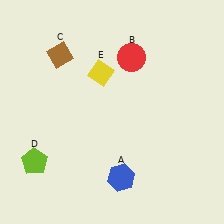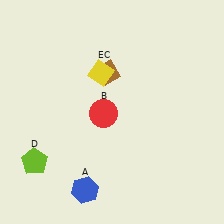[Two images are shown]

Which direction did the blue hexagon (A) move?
The blue hexagon (A) moved left.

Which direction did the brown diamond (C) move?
The brown diamond (C) moved right.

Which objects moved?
The objects that moved are: the blue hexagon (A), the red circle (B), the brown diamond (C).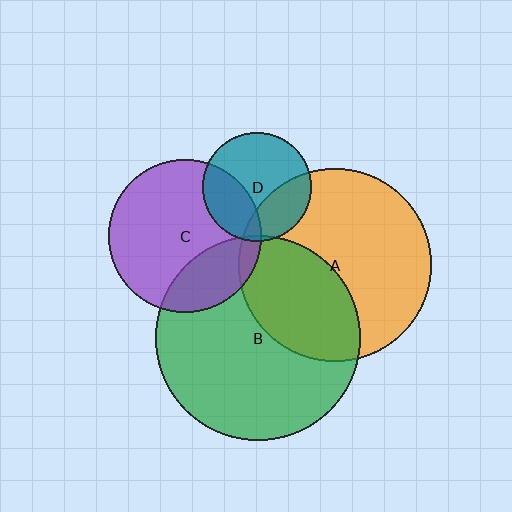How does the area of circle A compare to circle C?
Approximately 1.6 times.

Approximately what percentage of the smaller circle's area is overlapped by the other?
Approximately 40%.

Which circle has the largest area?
Circle B (green).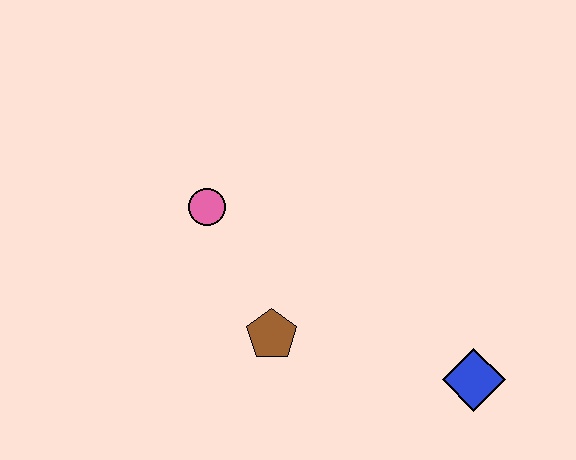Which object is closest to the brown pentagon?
The pink circle is closest to the brown pentagon.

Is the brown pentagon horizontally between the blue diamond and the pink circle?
Yes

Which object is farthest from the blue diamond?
The pink circle is farthest from the blue diamond.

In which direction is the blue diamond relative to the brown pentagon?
The blue diamond is to the right of the brown pentagon.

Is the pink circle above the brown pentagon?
Yes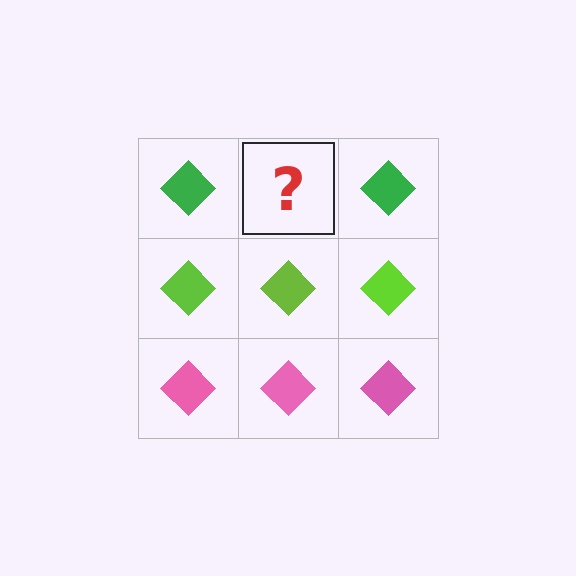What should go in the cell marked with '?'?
The missing cell should contain a green diamond.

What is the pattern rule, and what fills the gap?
The rule is that each row has a consistent color. The gap should be filled with a green diamond.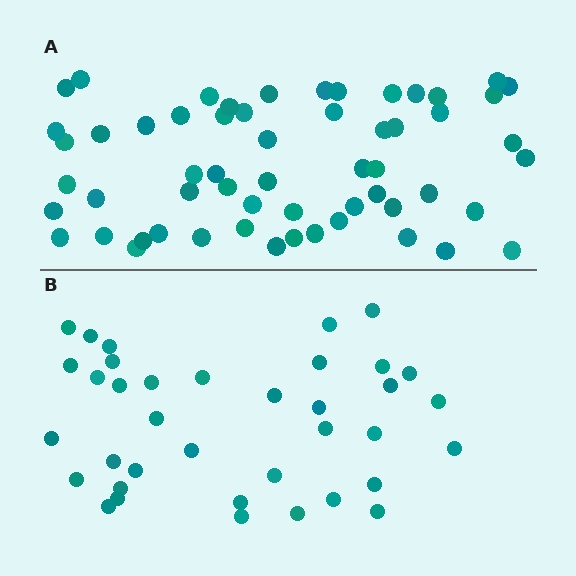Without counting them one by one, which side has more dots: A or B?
Region A (the top region) has more dots.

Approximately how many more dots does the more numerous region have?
Region A has approximately 20 more dots than region B.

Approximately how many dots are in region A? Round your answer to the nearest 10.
About 60 dots. (The exact count is 58, which rounds to 60.)